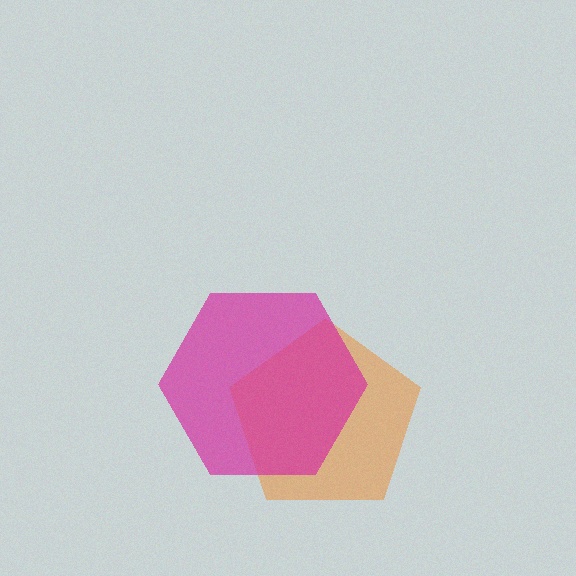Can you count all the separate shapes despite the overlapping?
Yes, there are 2 separate shapes.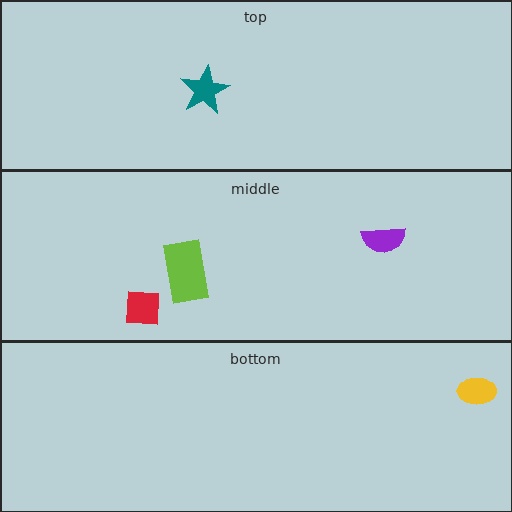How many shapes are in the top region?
1.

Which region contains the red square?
The middle region.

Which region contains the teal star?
The top region.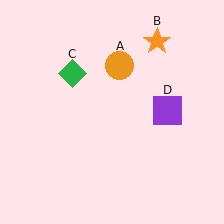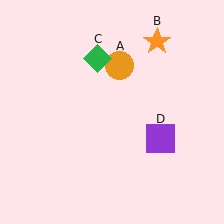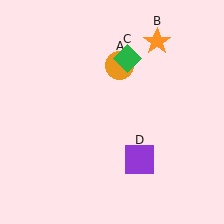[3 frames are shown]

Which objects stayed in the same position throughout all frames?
Orange circle (object A) and orange star (object B) remained stationary.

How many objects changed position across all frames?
2 objects changed position: green diamond (object C), purple square (object D).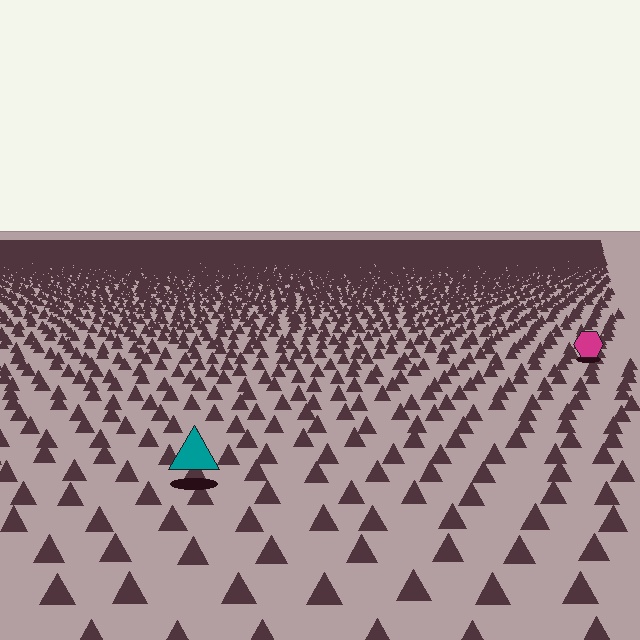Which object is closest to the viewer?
The teal triangle is closest. The texture marks near it are larger and more spread out.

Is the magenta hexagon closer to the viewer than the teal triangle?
No. The teal triangle is closer — you can tell from the texture gradient: the ground texture is coarser near it.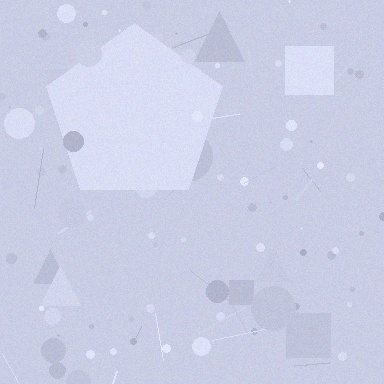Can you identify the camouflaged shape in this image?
The camouflaged shape is a pentagon.